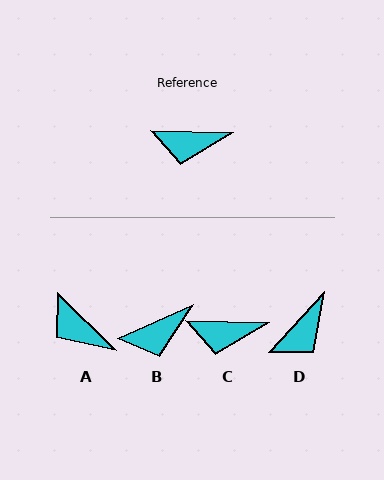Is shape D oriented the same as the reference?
No, it is off by about 49 degrees.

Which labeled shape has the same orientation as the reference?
C.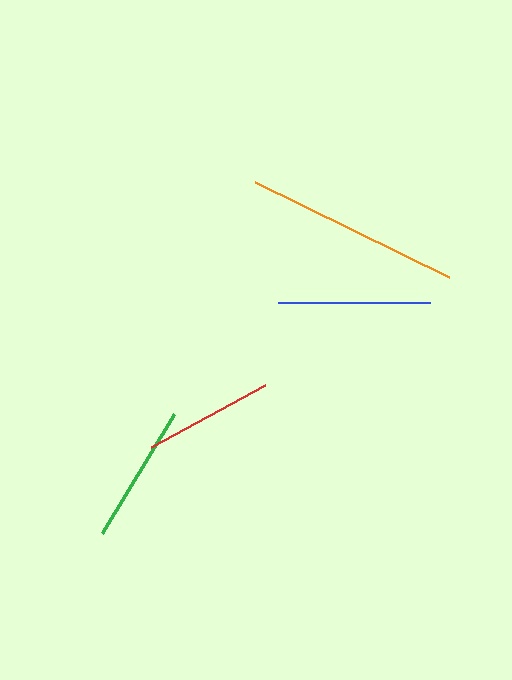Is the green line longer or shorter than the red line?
The green line is longer than the red line.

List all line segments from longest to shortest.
From longest to shortest: orange, blue, green, red.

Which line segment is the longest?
The orange line is the longest at approximately 216 pixels.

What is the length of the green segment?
The green segment is approximately 139 pixels long.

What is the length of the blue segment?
The blue segment is approximately 152 pixels long.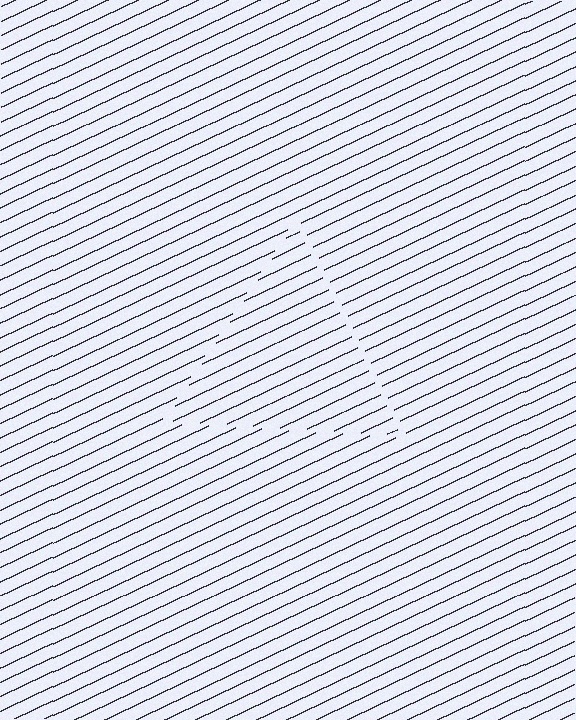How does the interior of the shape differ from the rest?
The interior of the shape contains the same grating, shifted by half a period — the contour is defined by the phase discontinuity where line-ends from the inner and outer gratings abut.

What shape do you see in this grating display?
An illusory triangle. The interior of the shape contains the same grating, shifted by half a period — the contour is defined by the phase discontinuity where line-ends from the inner and outer gratings abut.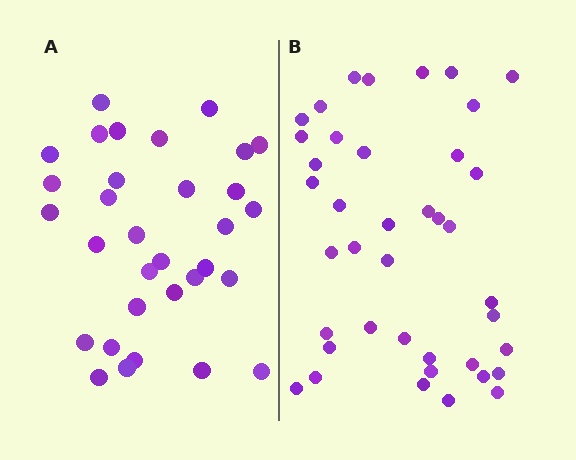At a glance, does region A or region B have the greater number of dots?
Region B (the right region) has more dots.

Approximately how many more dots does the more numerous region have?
Region B has roughly 8 or so more dots than region A.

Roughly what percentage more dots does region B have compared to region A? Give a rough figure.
About 25% more.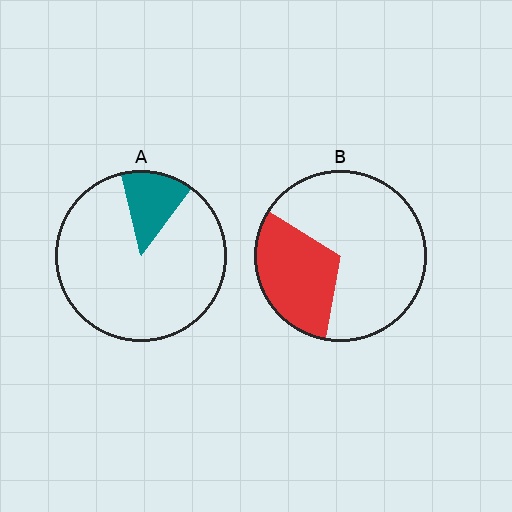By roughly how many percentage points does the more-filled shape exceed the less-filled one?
By roughly 15 percentage points (B over A).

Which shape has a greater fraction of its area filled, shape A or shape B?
Shape B.